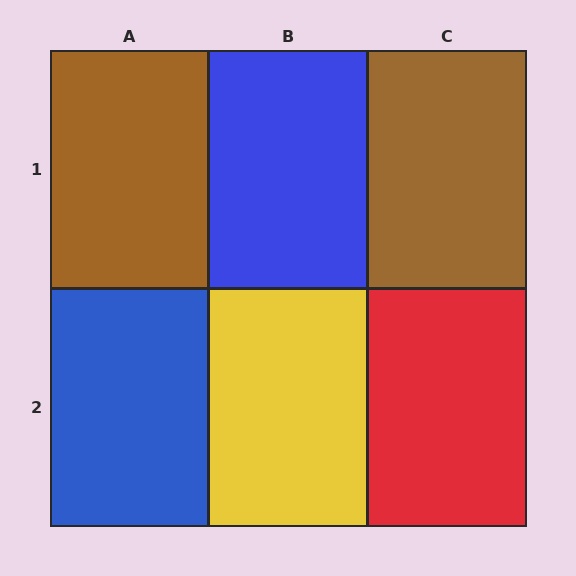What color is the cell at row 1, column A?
Brown.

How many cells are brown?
2 cells are brown.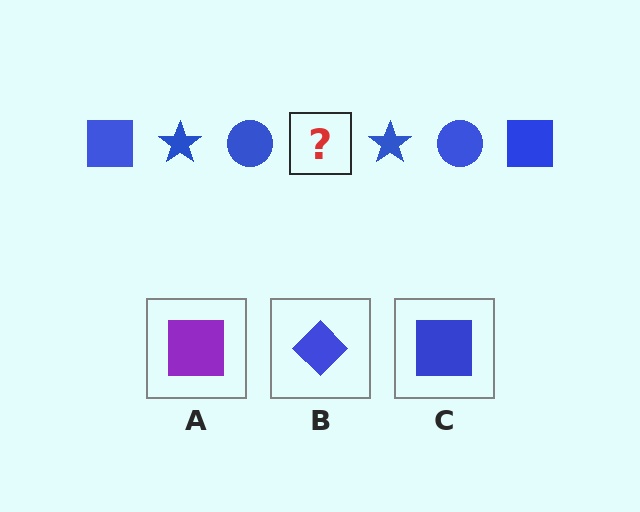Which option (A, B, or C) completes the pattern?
C.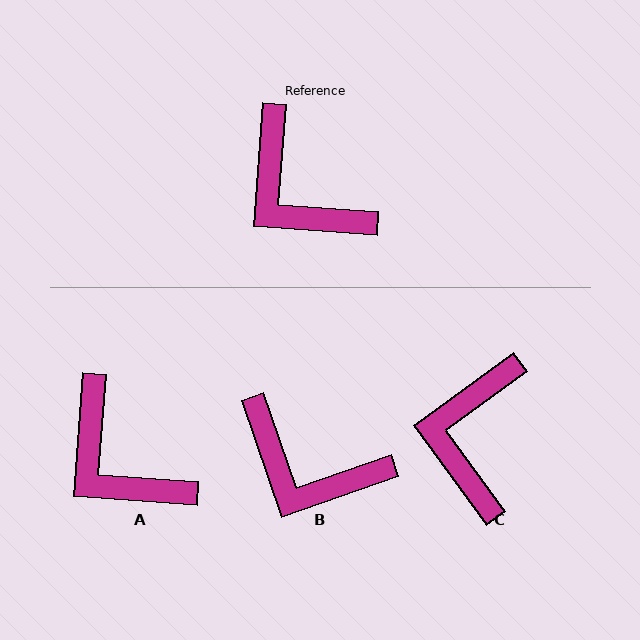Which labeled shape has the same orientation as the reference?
A.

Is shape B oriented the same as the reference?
No, it is off by about 23 degrees.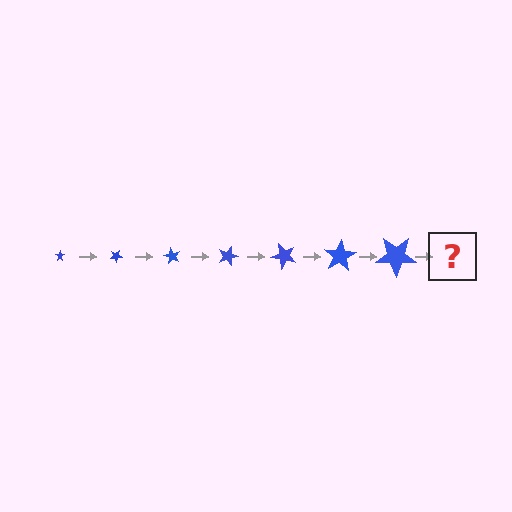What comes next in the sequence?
The next element should be a star, larger than the previous one and rotated 210 degrees from the start.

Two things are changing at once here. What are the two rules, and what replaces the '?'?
The two rules are that the star grows larger each step and it rotates 30 degrees each step. The '?' should be a star, larger than the previous one and rotated 210 degrees from the start.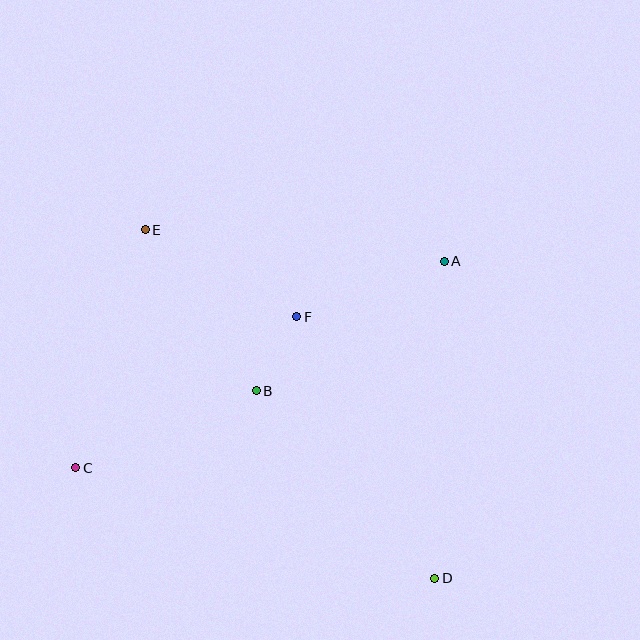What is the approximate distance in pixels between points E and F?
The distance between E and F is approximately 175 pixels.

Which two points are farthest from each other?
Points D and E are farthest from each other.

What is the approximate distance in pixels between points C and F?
The distance between C and F is approximately 268 pixels.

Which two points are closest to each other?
Points B and F are closest to each other.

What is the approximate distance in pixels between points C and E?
The distance between C and E is approximately 248 pixels.